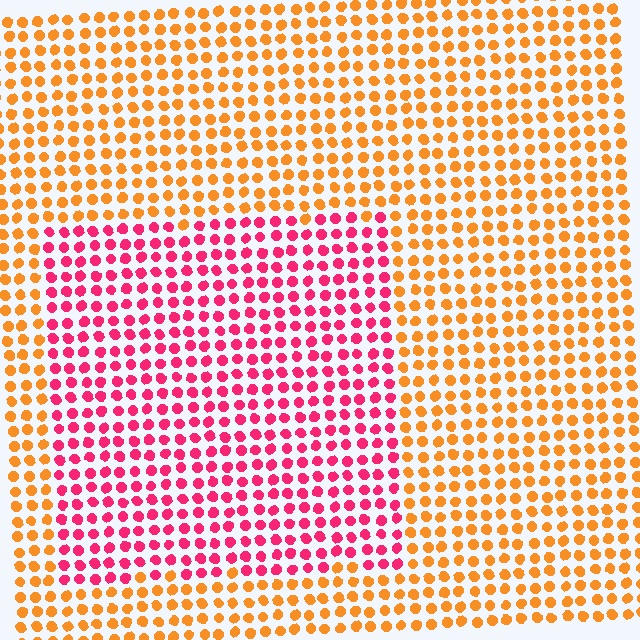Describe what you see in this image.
The image is filled with small orange elements in a uniform arrangement. A rectangle-shaped region is visible where the elements are tinted to a slightly different hue, forming a subtle color boundary.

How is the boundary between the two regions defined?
The boundary is defined purely by a slight shift in hue (about 53 degrees). Spacing, size, and orientation are identical on both sides.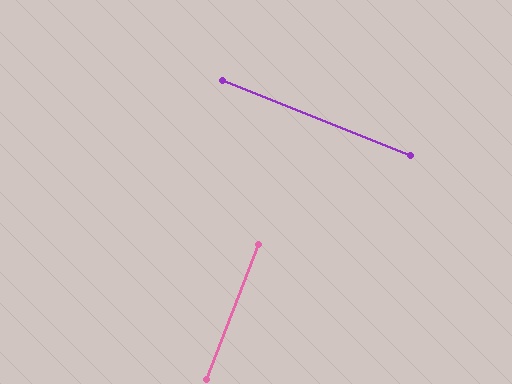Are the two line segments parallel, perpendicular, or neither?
Perpendicular — they meet at approximately 89°.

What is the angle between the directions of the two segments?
Approximately 89 degrees.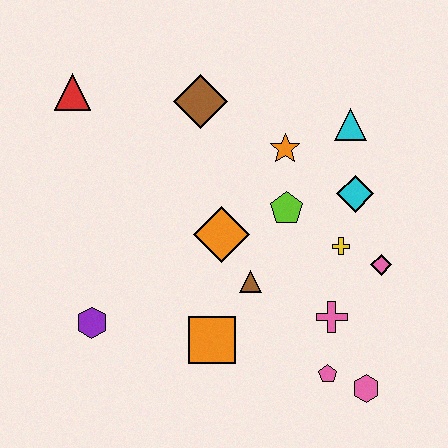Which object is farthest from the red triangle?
The pink hexagon is farthest from the red triangle.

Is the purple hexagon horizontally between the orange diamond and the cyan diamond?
No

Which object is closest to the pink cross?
The pink pentagon is closest to the pink cross.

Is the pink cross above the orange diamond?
No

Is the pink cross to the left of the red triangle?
No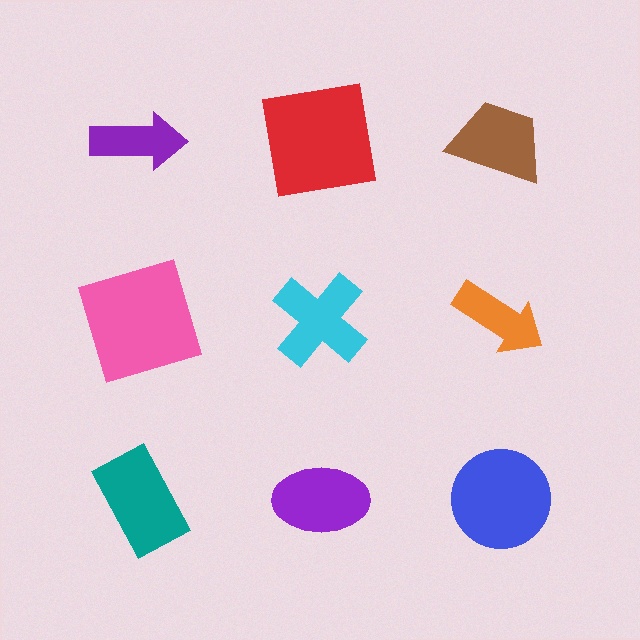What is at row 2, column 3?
An orange arrow.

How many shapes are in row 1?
3 shapes.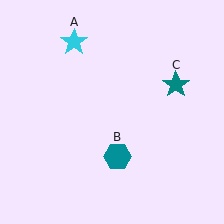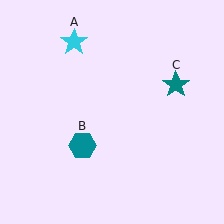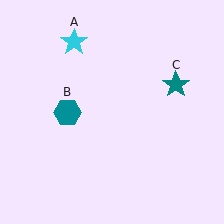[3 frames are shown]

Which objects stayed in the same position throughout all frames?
Cyan star (object A) and teal star (object C) remained stationary.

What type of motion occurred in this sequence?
The teal hexagon (object B) rotated clockwise around the center of the scene.